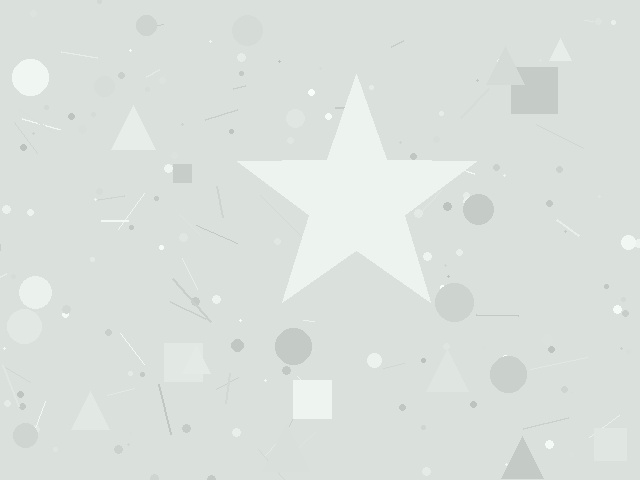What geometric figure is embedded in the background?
A star is embedded in the background.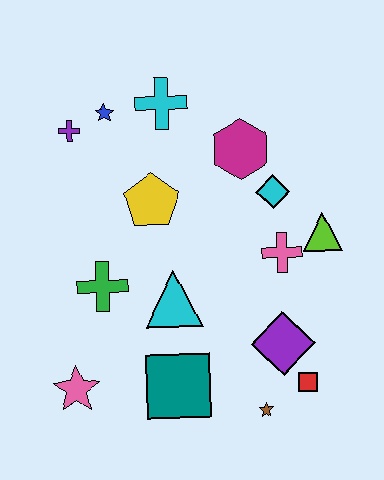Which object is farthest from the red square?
The purple cross is farthest from the red square.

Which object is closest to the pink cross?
The lime triangle is closest to the pink cross.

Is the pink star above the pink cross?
No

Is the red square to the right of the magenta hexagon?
Yes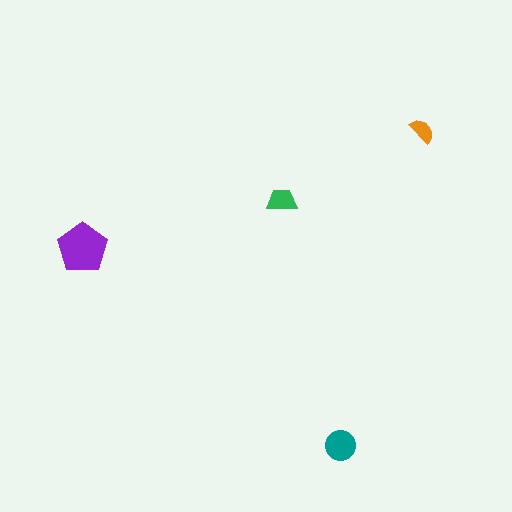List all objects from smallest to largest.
The orange semicircle, the green trapezoid, the teal circle, the purple pentagon.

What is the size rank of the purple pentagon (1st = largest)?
1st.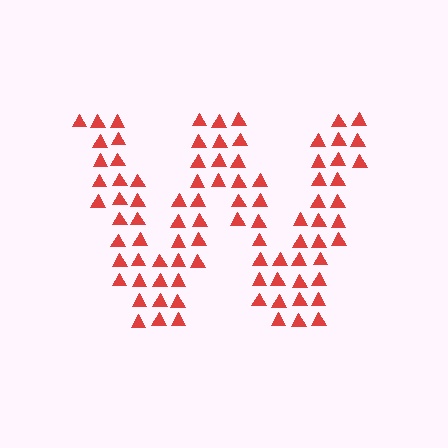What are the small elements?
The small elements are triangles.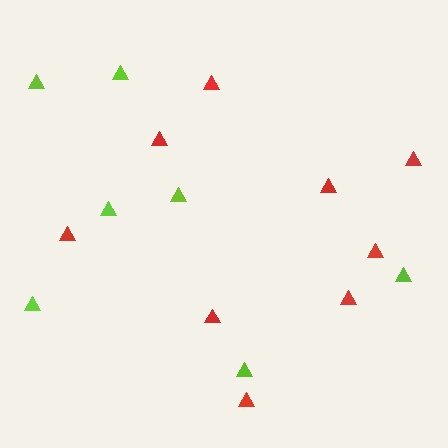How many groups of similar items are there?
There are 2 groups: one group of red triangles (9) and one group of lime triangles (7).